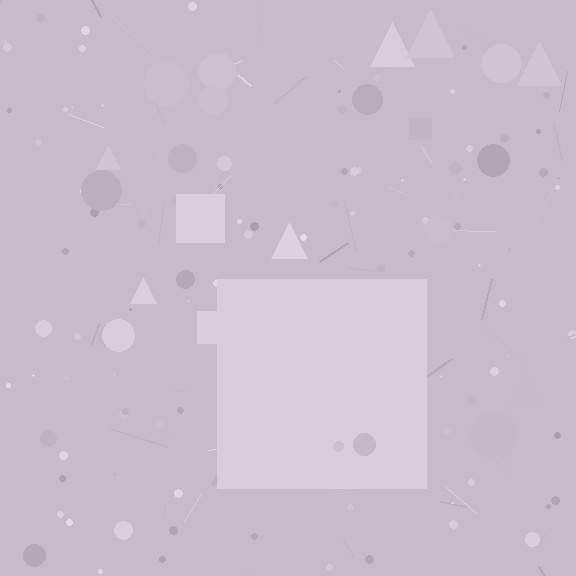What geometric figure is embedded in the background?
A square is embedded in the background.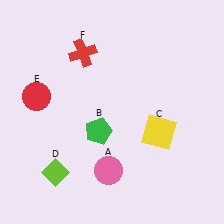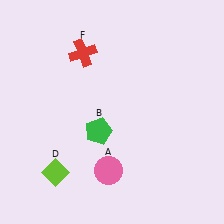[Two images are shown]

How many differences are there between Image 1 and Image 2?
There are 2 differences between the two images.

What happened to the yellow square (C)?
The yellow square (C) was removed in Image 2. It was in the bottom-right area of Image 1.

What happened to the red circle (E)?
The red circle (E) was removed in Image 2. It was in the top-left area of Image 1.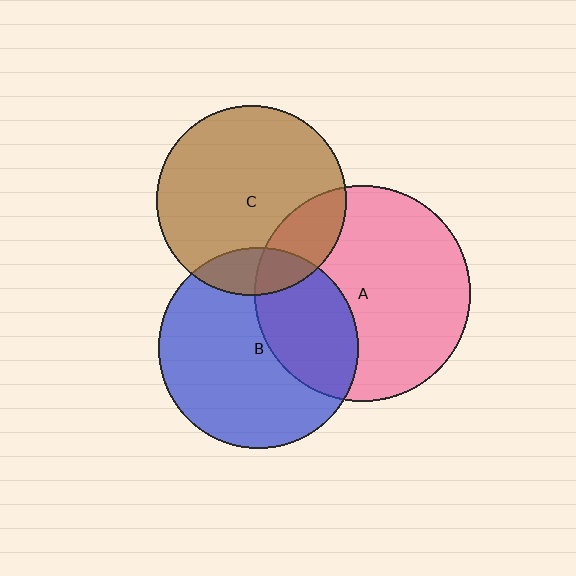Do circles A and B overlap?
Yes.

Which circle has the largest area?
Circle A (pink).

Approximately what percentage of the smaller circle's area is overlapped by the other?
Approximately 35%.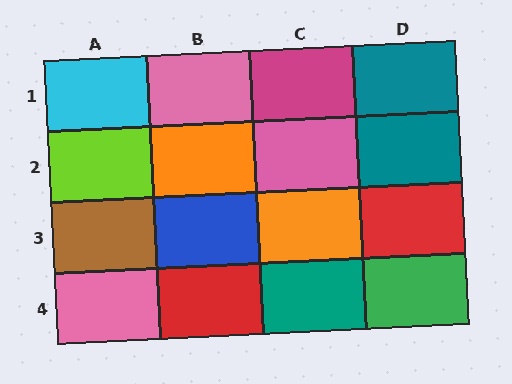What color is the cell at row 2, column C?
Pink.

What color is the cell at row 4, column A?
Pink.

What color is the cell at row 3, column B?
Blue.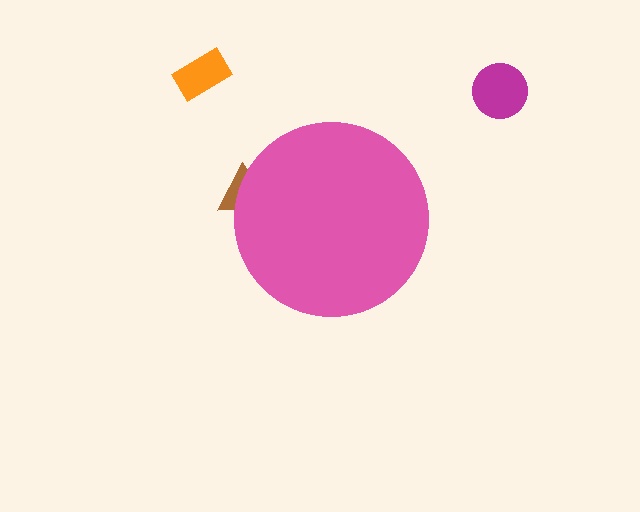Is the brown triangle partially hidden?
Yes, the brown triangle is partially hidden behind the pink circle.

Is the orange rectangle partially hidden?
No, the orange rectangle is fully visible.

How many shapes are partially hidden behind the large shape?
1 shape is partially hidden.